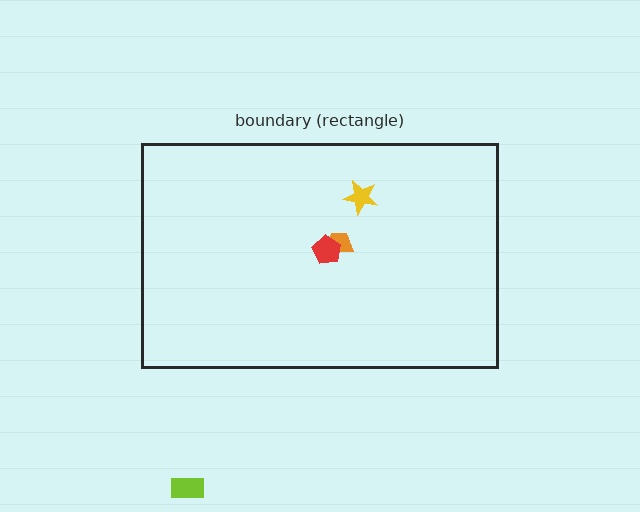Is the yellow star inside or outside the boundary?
Inside.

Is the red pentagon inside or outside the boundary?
Inside.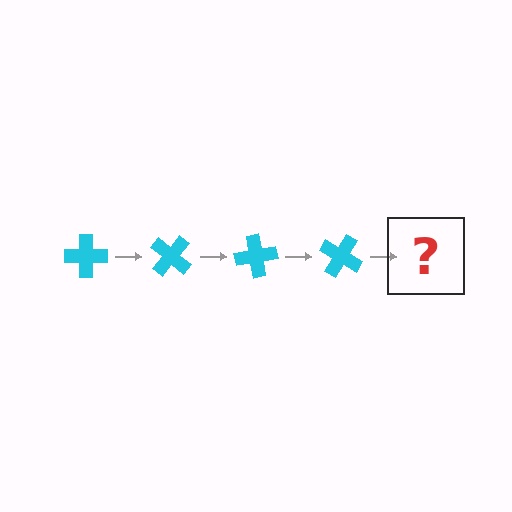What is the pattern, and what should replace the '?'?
The pattern is that the cross rotates 40 degrees each step. The '?' should be a cyan cross rotated 160 degrees.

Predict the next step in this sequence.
The next step is a cyan cross rotated 160 degrees.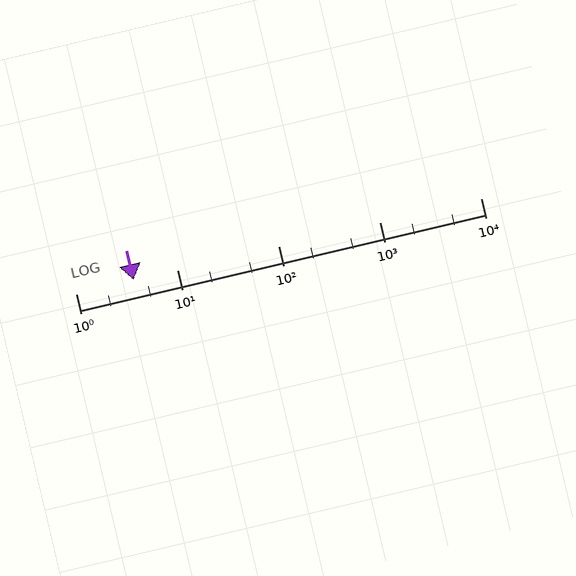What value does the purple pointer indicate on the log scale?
The pointer indicates approximately 3.7.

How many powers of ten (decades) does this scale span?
The scale spans 4 decades, from 1 to 10000.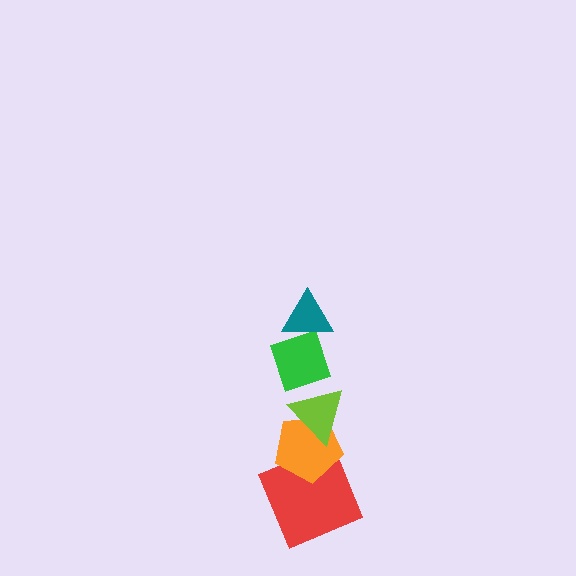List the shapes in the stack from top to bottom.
From top to bottom: the teal triangle, the green diamond, the lime triangle, the orange pentagon, the red square.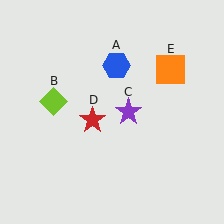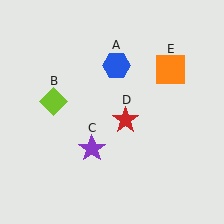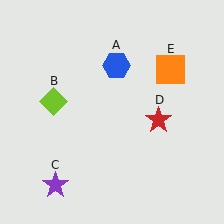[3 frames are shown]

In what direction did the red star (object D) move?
The red star (object D) moved right.